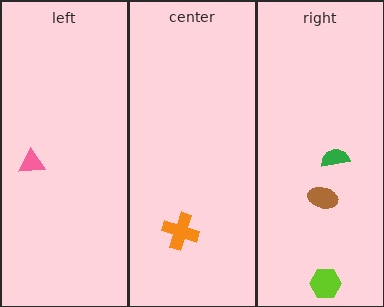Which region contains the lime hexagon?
The right region.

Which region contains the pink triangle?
The left region.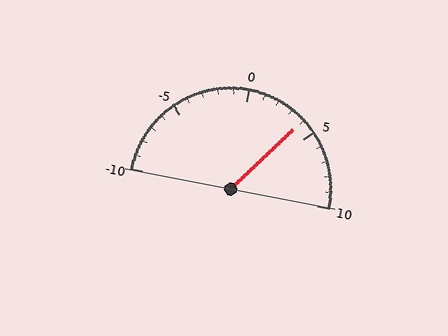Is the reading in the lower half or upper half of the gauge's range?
The reading is in the upper half of the range (-10 to 10).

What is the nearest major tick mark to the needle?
The nearest major tick mark is 5.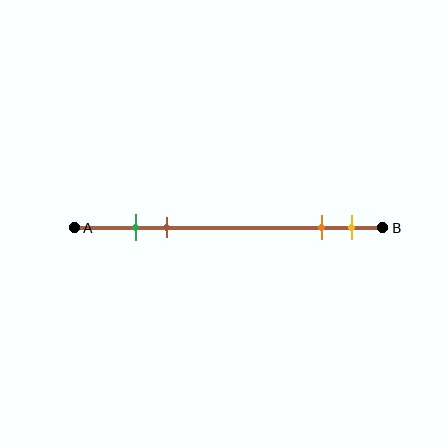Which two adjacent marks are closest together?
The green and brown marks are the closest adjacent pair.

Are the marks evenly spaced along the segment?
No, the marks are not evenly spaced.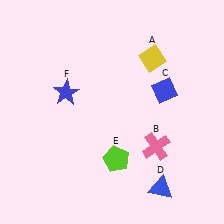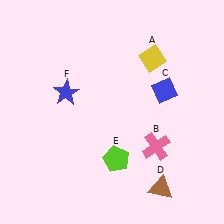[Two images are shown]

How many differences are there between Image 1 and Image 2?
There is 1 difference between the two images.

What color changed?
The triangle (D) changed from blue in Image 1 to brown in Image 2.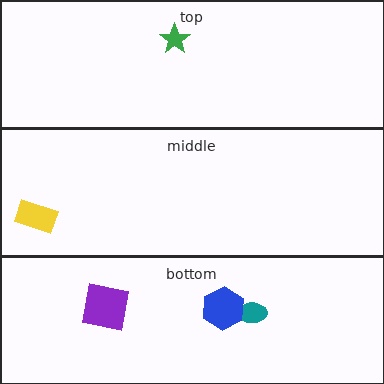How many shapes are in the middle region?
1.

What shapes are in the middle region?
The yellow rectangle.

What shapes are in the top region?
The green star.